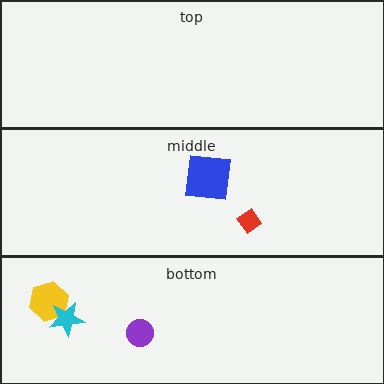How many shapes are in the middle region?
2.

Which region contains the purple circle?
The bottom region.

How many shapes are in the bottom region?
3.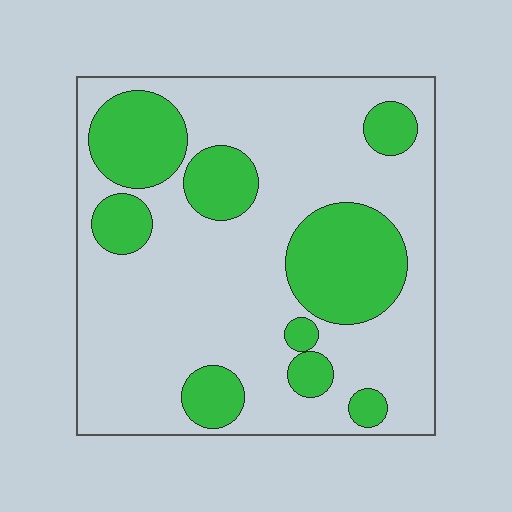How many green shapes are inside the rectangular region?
9.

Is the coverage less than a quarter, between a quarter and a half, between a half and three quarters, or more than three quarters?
Between a quarter and a half.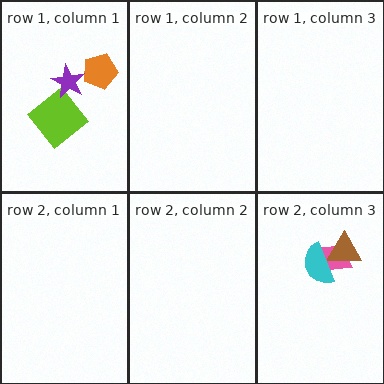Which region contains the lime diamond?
The row 1, column 1 region.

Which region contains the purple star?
The row 1, column 1 region.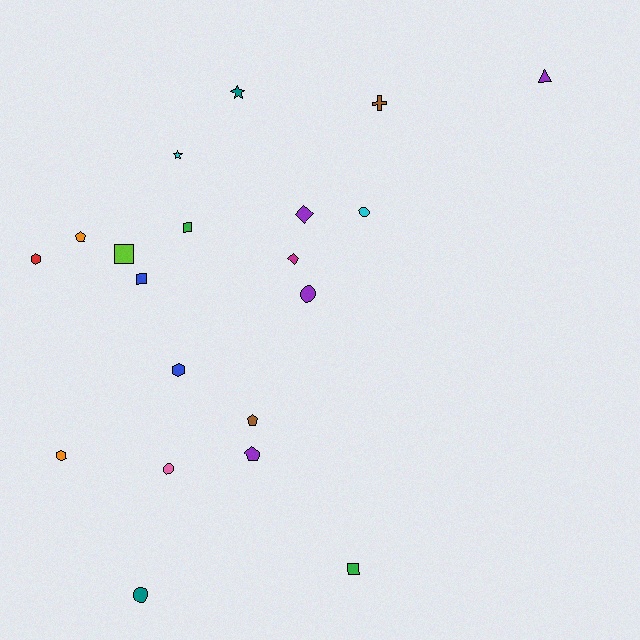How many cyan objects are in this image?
There are 2 cyan objects.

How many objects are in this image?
There are 20 objects.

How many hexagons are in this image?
There are 3 hexagons.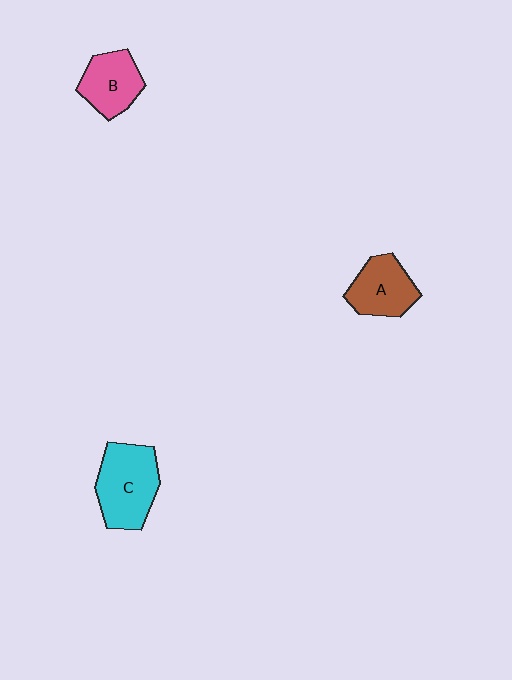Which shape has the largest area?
Shape C (cyan).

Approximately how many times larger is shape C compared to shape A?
Approximately 1.4 times.